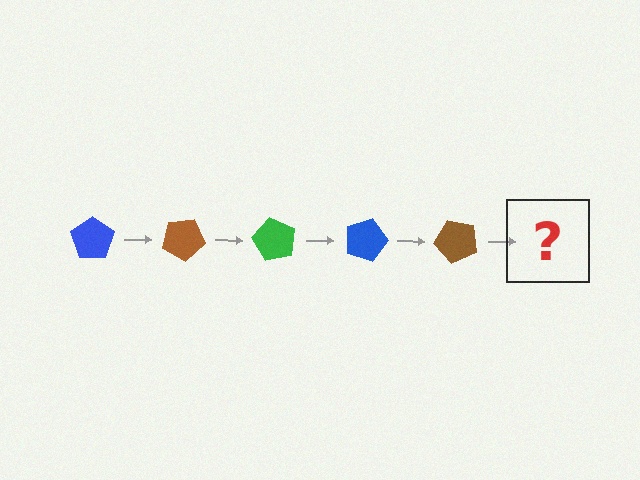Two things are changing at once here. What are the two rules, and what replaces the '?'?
The two rules are that it rotates 30 degrees each step and the color cycles through blue, brown, and green. The '?' should be a green pentagon, rotated 150 degrees from the start.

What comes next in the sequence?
The next element should be a green pentagon, rotated 150 degrees from the start.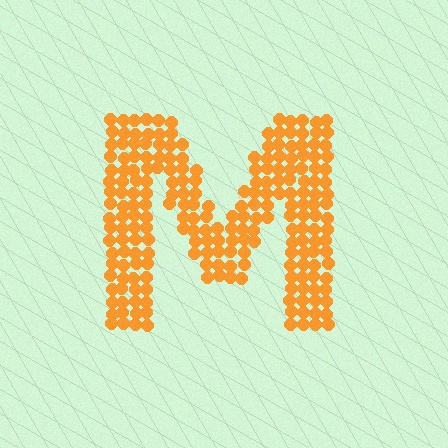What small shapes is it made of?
It is made of small circles.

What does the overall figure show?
The overall figure shows the letter M.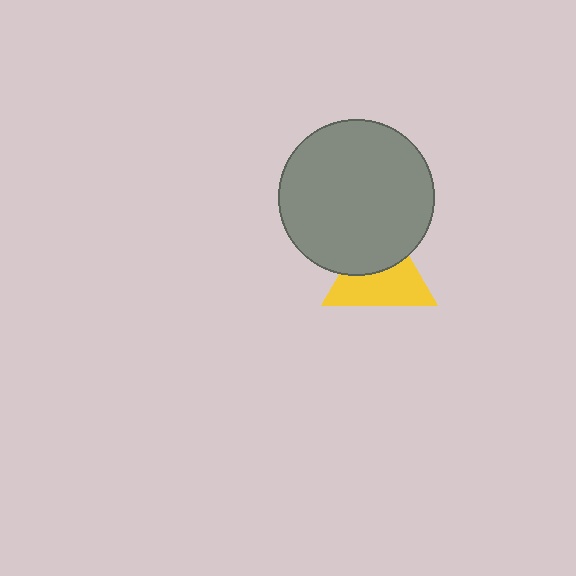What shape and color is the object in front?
The object in front is a gray circle.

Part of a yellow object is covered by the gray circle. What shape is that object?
It is a triangle.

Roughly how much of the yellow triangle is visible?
About half of it is visible (roughly 58%).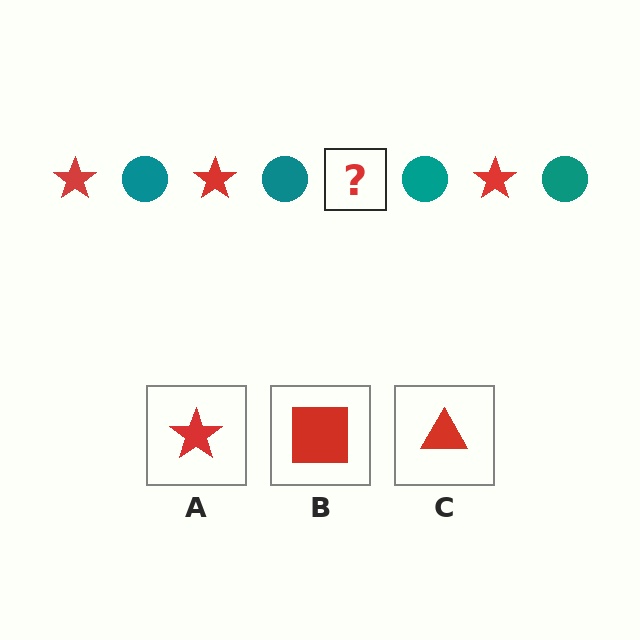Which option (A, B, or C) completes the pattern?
A.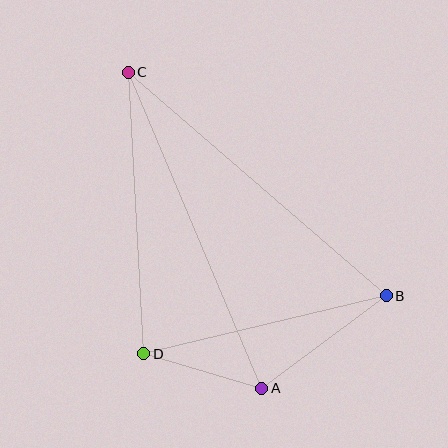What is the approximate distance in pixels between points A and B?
The distance between A and B is approximately 155 pixels.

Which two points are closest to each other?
Points A and D are closest to each other.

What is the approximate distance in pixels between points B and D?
The distance between B and D is approximately 249 pixels.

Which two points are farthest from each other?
Points A and C are farthest from each other.